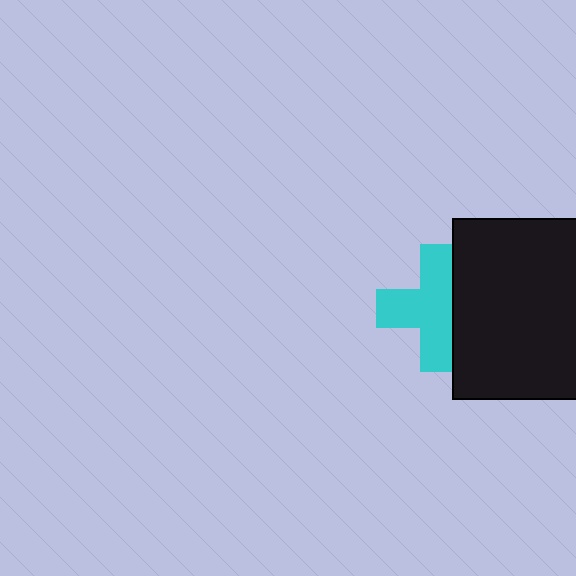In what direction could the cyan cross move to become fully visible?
The cyan cross could move left. That would shift it out from behind the black rectangle entirely.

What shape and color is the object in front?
The object in front is a black rectangle.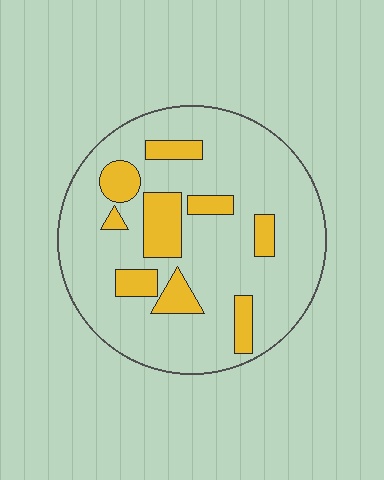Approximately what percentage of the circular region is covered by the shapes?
Approximately 20%.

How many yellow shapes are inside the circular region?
9.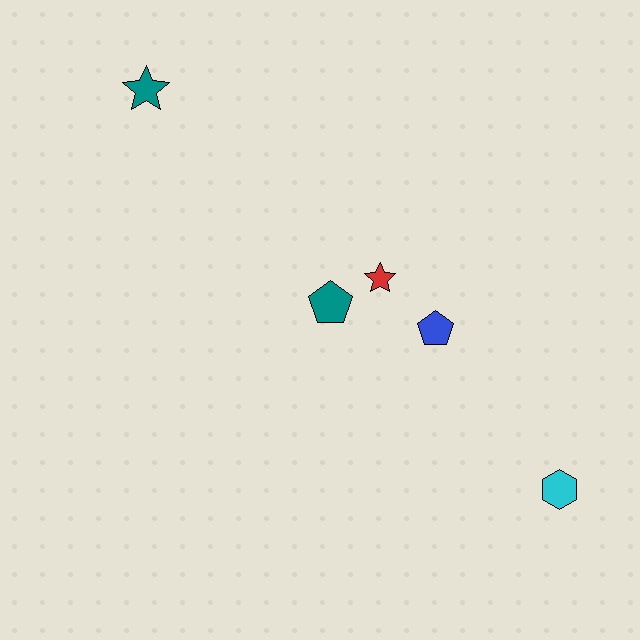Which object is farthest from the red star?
The teal star is farthest from the red star.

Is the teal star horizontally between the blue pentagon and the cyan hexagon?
No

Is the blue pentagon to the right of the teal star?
Yes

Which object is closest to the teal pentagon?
The red star is closest to the teal pentagon.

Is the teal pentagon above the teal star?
No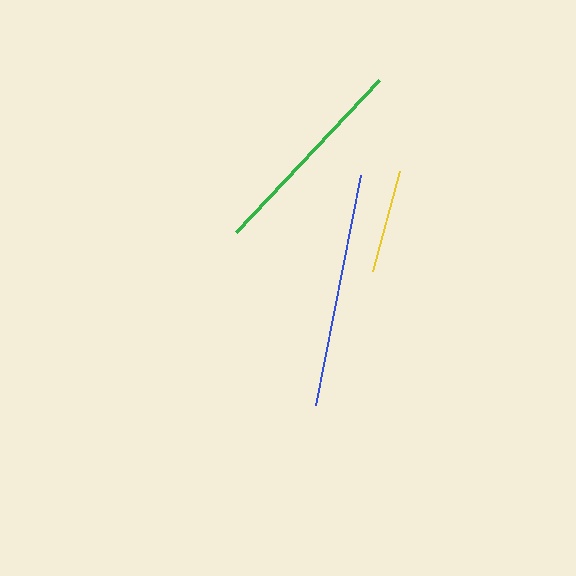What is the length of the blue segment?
The blue segment is approximately 234 pixels long.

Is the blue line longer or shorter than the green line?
The blue line is longer than the green line.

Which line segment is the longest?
The blue line is the longest at approximately 234 pixels.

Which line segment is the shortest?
The yellow line is the shortest at approximately 103 pixels.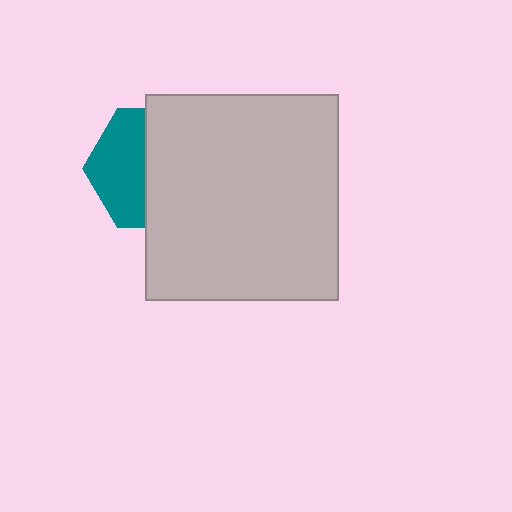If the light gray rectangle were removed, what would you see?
You would see the complete teal hexagon.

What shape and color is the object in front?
The object in front is a light gray rectangle.